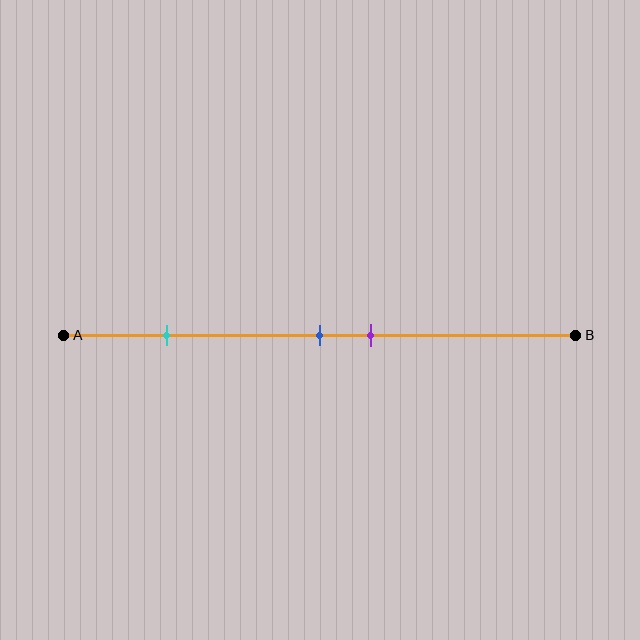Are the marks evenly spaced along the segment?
No, the marks are not evenly spaced.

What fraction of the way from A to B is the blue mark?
The blue mark is approximately 50% (0.5) of the way from A to B.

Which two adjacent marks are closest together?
The blue and purple marks are the closest adjacent pair.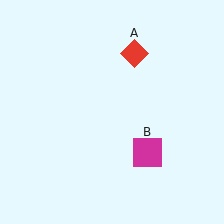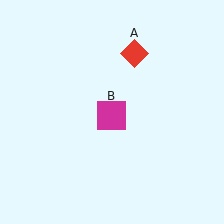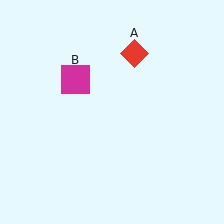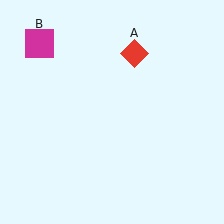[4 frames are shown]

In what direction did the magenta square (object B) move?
The magenta square (object B) moved up and to the left.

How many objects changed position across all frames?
1 object changed position: magenta square (object B).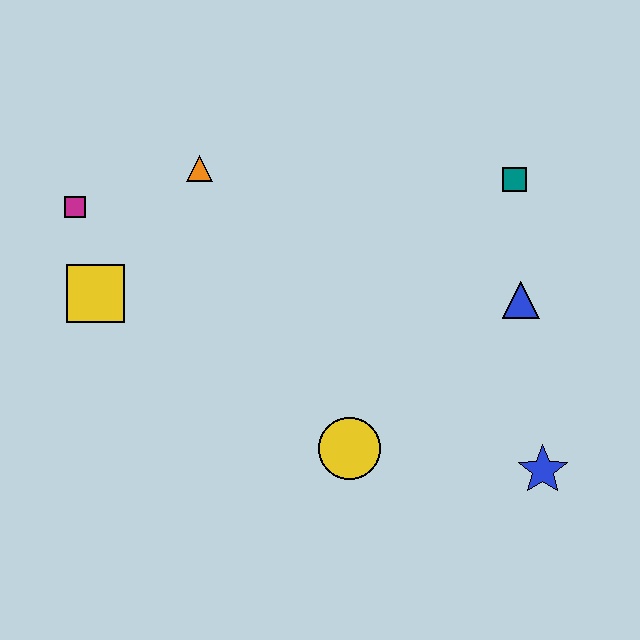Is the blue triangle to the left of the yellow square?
No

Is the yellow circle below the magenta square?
Yes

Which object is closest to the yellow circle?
The blue star is closest to the yellow circle.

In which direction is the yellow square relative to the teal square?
The yellow square is to the left of the teal square.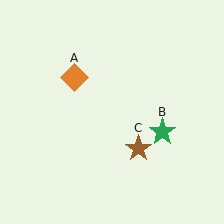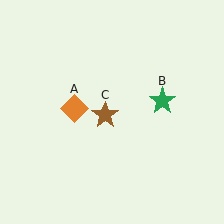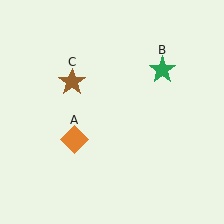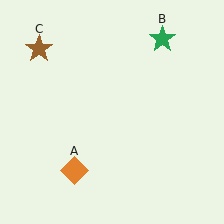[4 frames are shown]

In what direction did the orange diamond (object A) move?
The orange diamond (object A) moved down.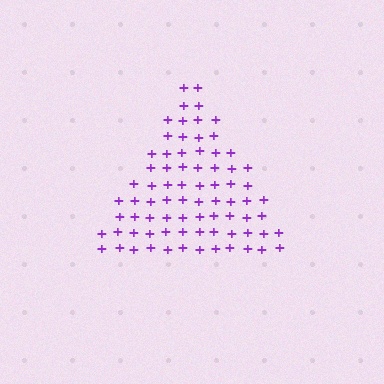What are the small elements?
The small elements are plus signs.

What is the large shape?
The large shape is a triangle.